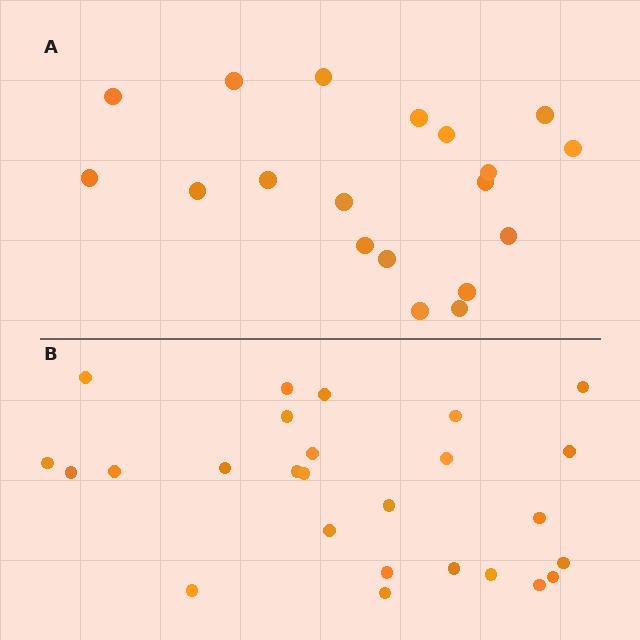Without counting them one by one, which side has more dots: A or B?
Region B (the bottom region) has more dots.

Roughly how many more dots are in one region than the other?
Region B has roughly 8 or so more dots than region A.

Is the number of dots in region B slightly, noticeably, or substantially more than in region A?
Region B has noticeably more, but not dramatically so. The ratio is roughly 1.4 to 1.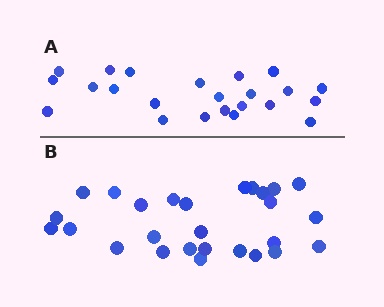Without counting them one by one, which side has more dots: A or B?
Region B (the bottom region) has more dots.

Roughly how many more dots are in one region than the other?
Region B has about 4 more dots than region A.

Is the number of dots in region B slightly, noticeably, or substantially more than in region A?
Region B has only slightly more — the two regions are fairly close. The ratio is roughly 1.2 to 1.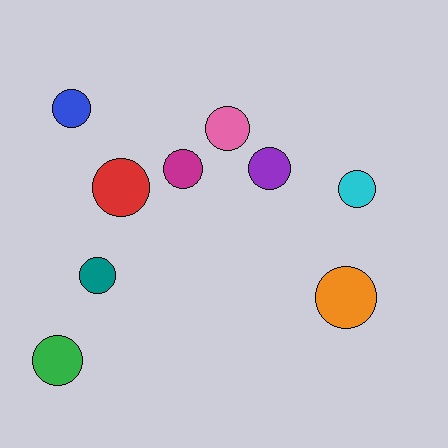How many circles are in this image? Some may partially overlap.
There are 9 circles.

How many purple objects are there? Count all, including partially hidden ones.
There is 1 purple object.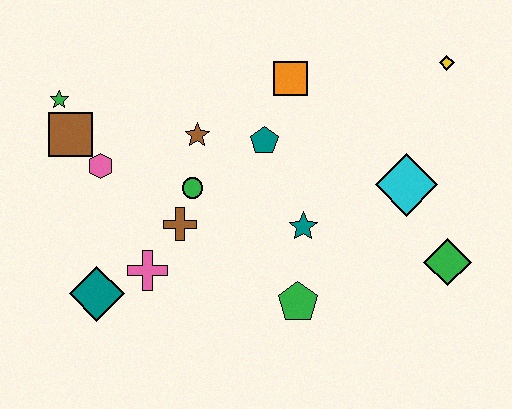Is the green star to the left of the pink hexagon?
Yes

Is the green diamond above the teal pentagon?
No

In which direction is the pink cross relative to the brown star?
The pink cross is below the brown star.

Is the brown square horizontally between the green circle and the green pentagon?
No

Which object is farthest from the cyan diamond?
The green star is farthest from the cyan diamond.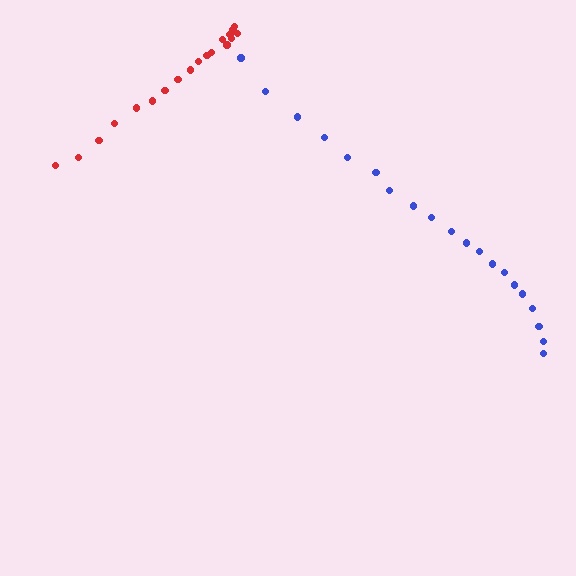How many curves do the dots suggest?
There are 2 distinct paths.